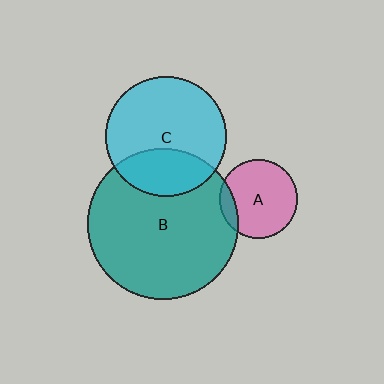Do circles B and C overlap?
Yes.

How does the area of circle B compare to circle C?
Approximately 1.6 times.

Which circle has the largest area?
Circle B (teal).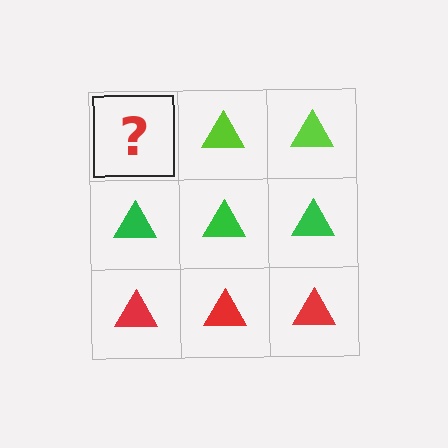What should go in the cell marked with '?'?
The missing cell should contain a lime triangle.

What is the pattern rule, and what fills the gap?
The rule is that each row has a consistent color. The gap should be filled with a lime triangle.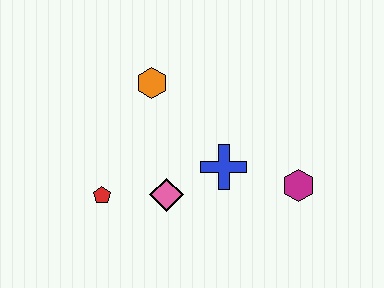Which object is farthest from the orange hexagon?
The magenta hexagon is farthest from the orange hexagon.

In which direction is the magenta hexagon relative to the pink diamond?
The magenta hexagon is to the right of the pink diamond.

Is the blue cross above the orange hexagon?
No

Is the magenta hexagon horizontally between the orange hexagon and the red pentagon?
No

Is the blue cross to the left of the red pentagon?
No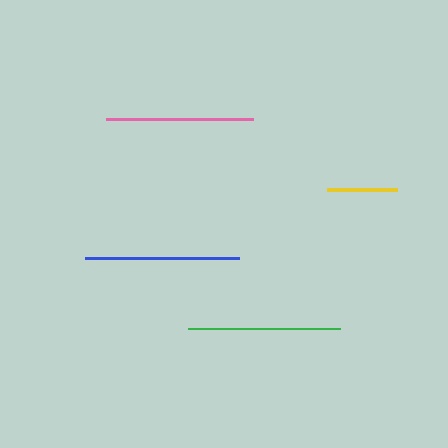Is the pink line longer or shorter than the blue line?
The blue line is longer than the pink line.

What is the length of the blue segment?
The blue segment is approximately 154 pixels long.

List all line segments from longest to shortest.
From longest to shortest: blue, green, pink, yellow.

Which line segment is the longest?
The blue line is the longest at approximately 154 pixels.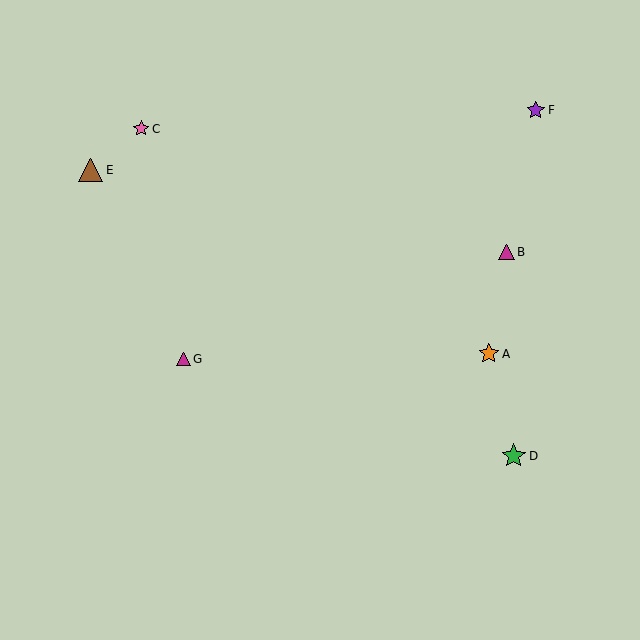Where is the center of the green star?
The center of the green star is at (514, 456).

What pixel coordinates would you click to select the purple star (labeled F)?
Click at (536, 110) to select the purple star F.